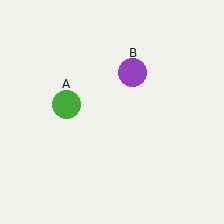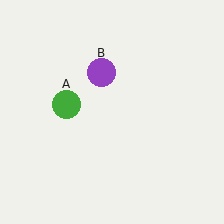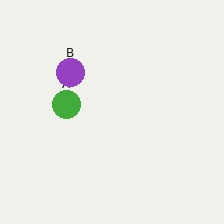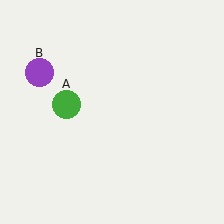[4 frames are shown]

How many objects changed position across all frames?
1 object changed position: purple circle (object B).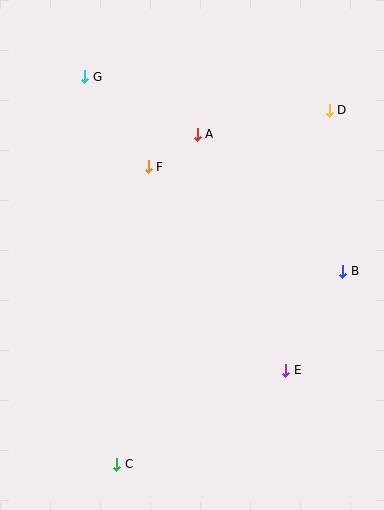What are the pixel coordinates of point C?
Point C is at (117, 464).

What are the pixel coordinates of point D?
Point D is at (329, 110).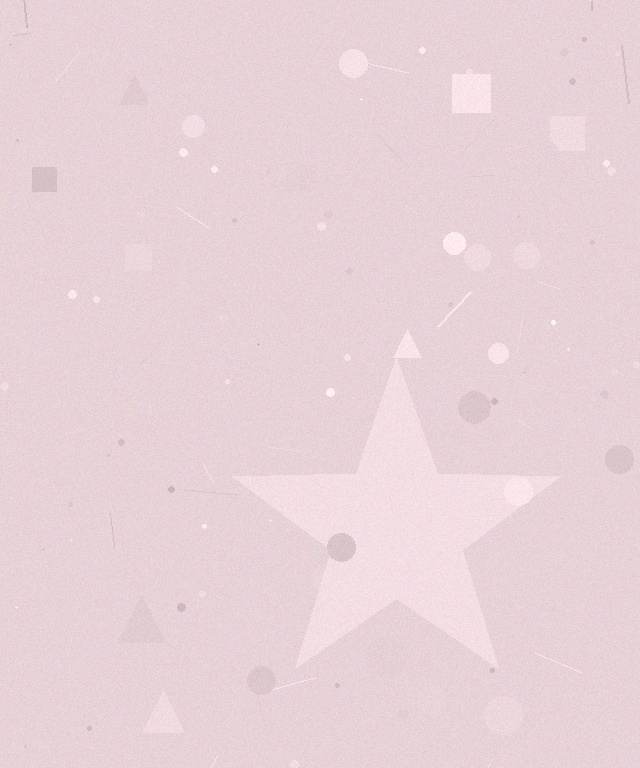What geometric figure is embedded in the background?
A star is embedded in the background.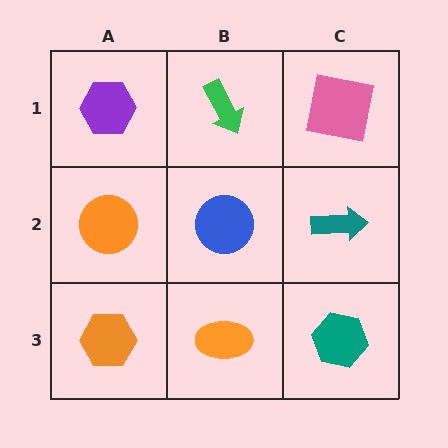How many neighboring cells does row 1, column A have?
2.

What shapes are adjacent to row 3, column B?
A blue circle (row 2, column B), an orange hexagon (row 3, column A), a teal hexagon (row 3, column C).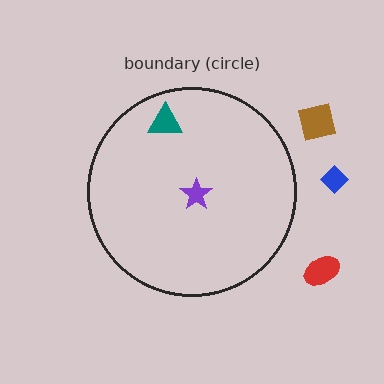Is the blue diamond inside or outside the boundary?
Outside.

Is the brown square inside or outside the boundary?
Outside.